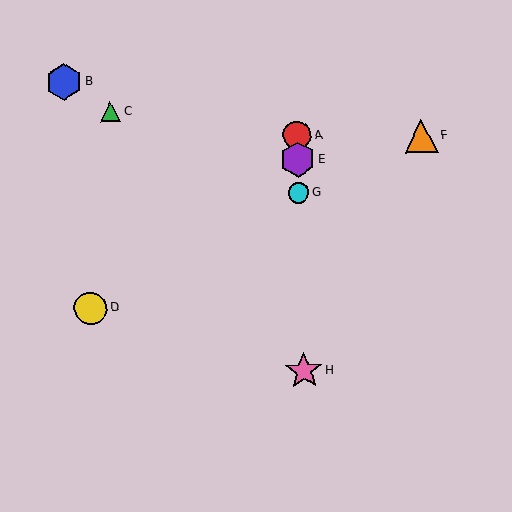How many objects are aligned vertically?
4 objects (A, E, G, H) are aligned vertically.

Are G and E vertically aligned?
Yes, both are at x≈299.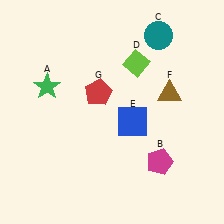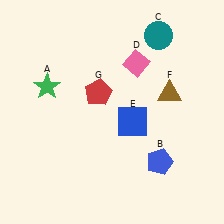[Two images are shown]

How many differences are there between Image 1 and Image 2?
There are 2 differences between the two images.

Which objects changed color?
B changed from magenta to blue. D changed from lime to pink.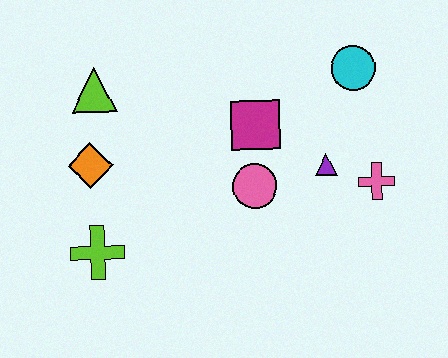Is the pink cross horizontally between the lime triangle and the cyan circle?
No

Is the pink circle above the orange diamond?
No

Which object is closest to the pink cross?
The purple triangle is closest to the pink cross.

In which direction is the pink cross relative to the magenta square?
The pink cross is to the right of the magenta square.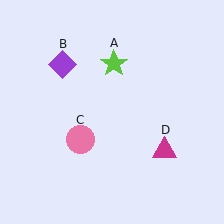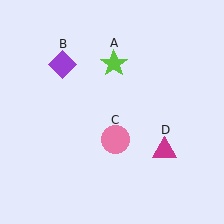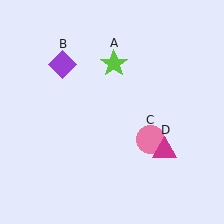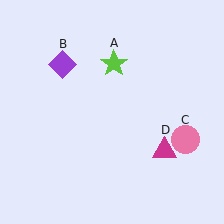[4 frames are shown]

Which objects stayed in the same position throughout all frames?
Lime star (object A) and purple diamond (object B) and magenta triangle (object D) remained stationary.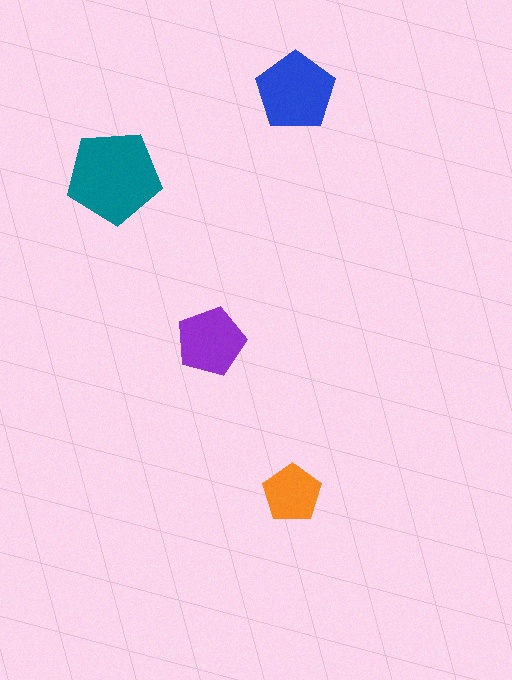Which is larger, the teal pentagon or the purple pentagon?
The teal one.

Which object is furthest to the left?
The teal pentagon is leftmost.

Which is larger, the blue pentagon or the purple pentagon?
The blue one.